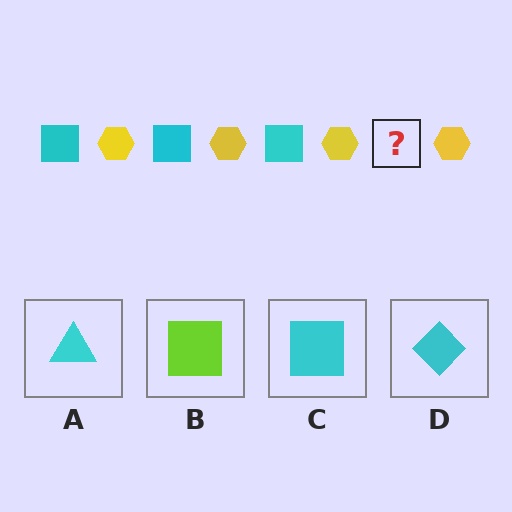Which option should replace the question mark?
Option C.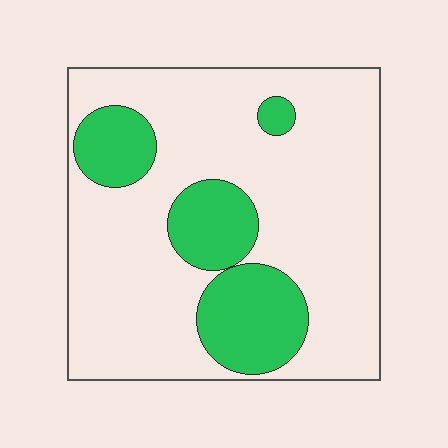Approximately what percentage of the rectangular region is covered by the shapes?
Approximately 25%.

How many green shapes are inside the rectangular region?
4.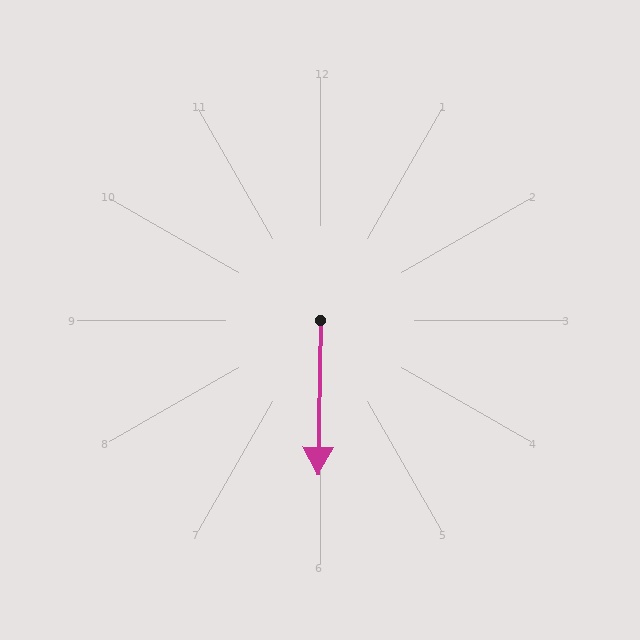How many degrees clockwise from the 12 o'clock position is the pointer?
Approximately 181 degrees.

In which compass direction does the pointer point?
South.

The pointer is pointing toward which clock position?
Roughly 6 o'clock.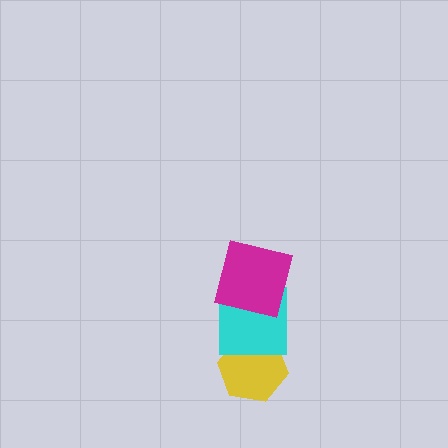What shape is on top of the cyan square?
The magenta square is on top of the cyan square.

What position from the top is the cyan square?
The cyan square is 2nd from the top.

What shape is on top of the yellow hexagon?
The cyan square is on top of the yellow hexagon.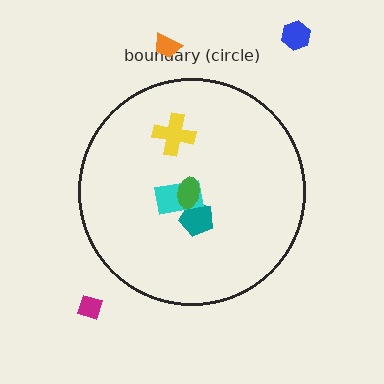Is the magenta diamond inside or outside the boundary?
Outside.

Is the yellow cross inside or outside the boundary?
Inside.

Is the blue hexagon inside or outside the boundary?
Outside.